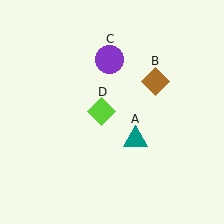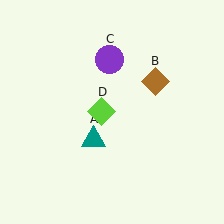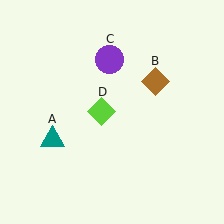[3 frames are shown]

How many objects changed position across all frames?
1 object changed position: teal triangle (object A).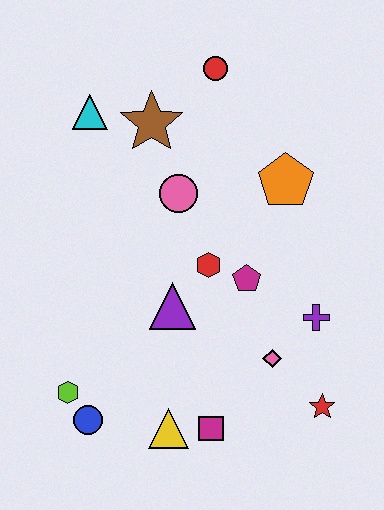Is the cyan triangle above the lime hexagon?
Yes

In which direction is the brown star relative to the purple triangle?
The brown star is above the purple triangle.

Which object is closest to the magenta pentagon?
The red hexagon is closest to the magenta pentagon.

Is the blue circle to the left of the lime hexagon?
No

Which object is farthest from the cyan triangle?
The red star is farthest from the cyan triangle.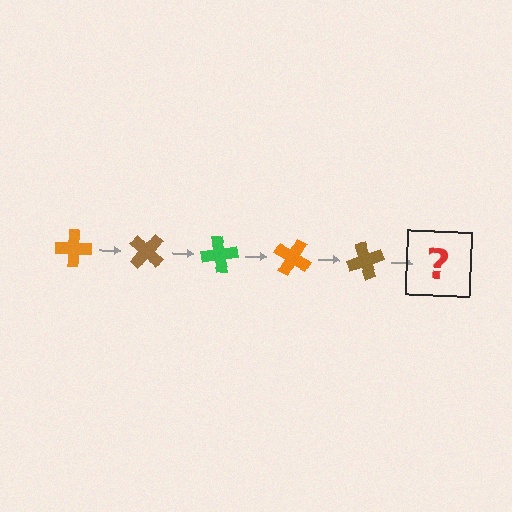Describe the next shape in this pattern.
It should be a green cross, rotated 200 degrees from the start.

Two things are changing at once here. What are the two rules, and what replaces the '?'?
The two rules are that it rotates 40 degrees each step and the color cycles through orange, brown, and green. The '?' should be a green cross, rotated 200 degrees from the start.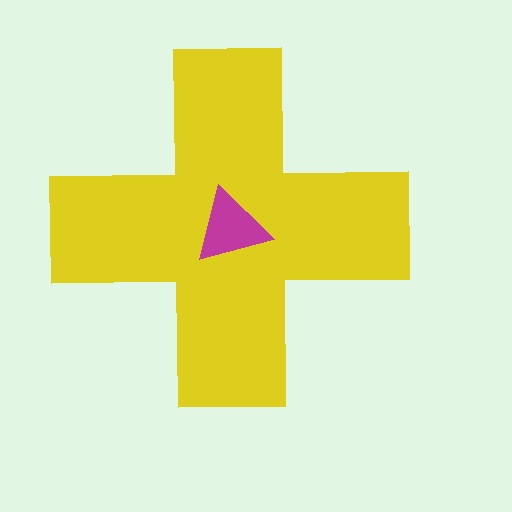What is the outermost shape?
The yellow cross.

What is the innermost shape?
The magenta triangle.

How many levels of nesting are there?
2.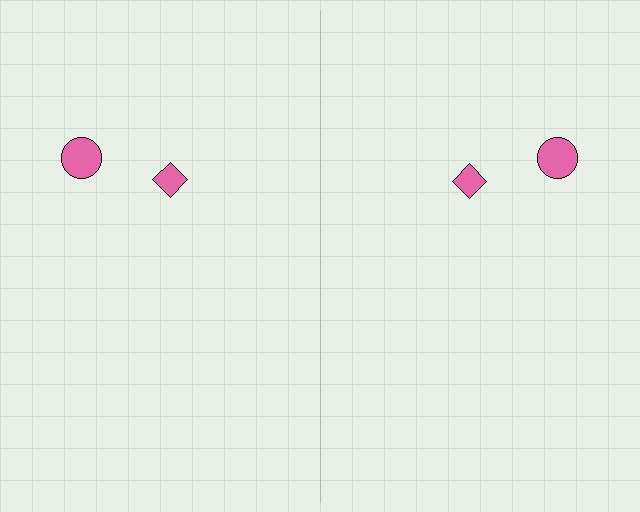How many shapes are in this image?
There are 4 shapes in this image.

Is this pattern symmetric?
Yes, this pattern has bilateral (reflection) symmetry.